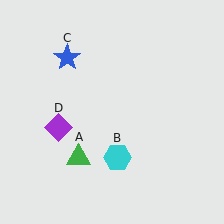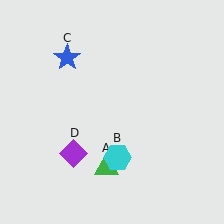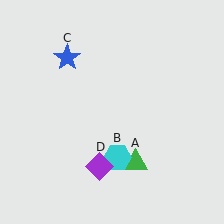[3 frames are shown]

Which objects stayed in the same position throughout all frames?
Cyan hexagon (object B) and blue star (object C) remained stationary.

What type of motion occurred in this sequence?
The green triangle (object A), purple diamond (object D) rotated counterclockwise around the center of the scene.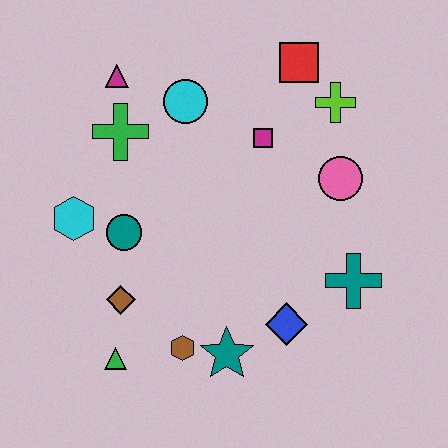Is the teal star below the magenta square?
Yes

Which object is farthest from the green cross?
The teal cross is farthest from the green cross.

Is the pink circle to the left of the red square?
No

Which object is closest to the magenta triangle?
The green cross is closest to the magenta triangle.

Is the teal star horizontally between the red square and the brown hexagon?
Yes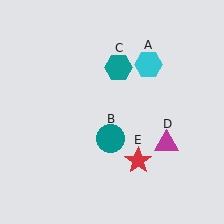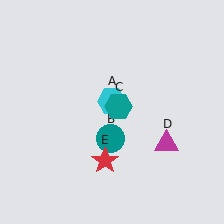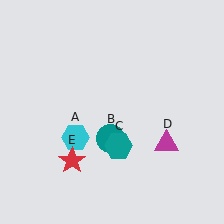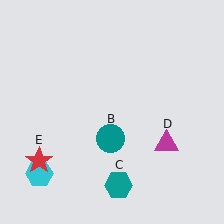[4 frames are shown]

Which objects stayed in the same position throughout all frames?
Teal circle (object B) and magenta triangle (object D) remained stationary.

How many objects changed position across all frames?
3 objects changed position: cyan hexagon (object A), teal hexagon (object C), red star (object E).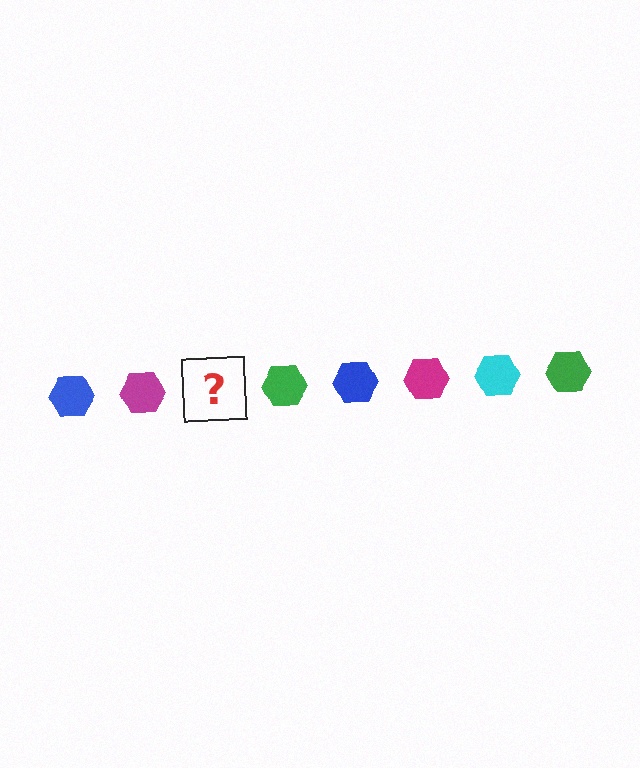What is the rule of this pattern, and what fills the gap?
The rule is that the pattern cycles through blue, magenta, cyan, green hexagons. The gap should be filled with a cyan hexagon.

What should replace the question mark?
The question mark should be replaced with a cyan hexagon.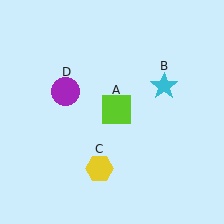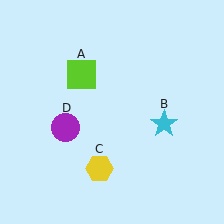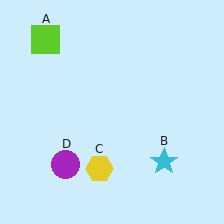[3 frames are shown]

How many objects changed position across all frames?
3 objects changed position: lime square (object A), cyan star (object B), purple circle (object D).